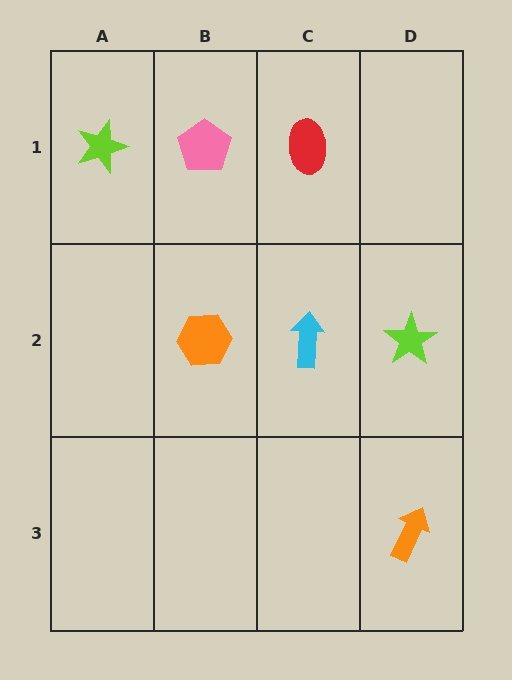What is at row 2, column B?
An orange hexagon.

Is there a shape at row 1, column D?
No, that cell is empty.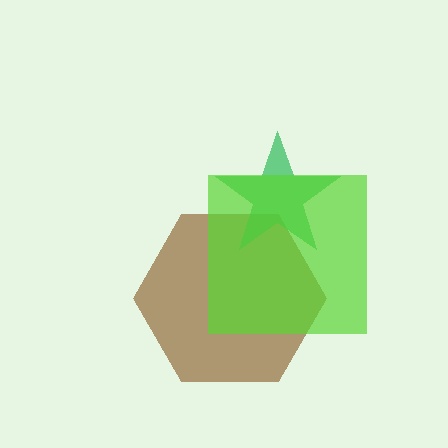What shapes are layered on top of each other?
The layered shapes are: a brown hexagon, a green star, a lime square.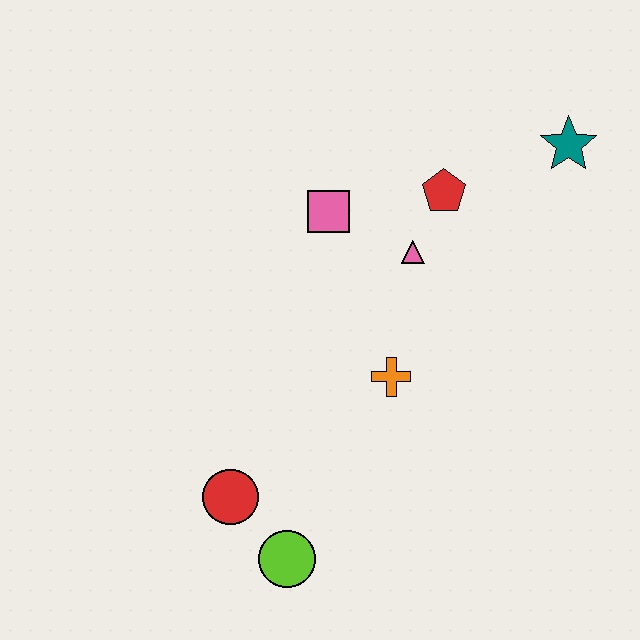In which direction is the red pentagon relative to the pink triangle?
The red pentagon is above the pink triangle.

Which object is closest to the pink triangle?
The red pentagon is closest to the pink triangle.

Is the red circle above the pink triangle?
No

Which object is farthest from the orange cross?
The teal star is farthest from the orange cross.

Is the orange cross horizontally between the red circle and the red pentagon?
Yes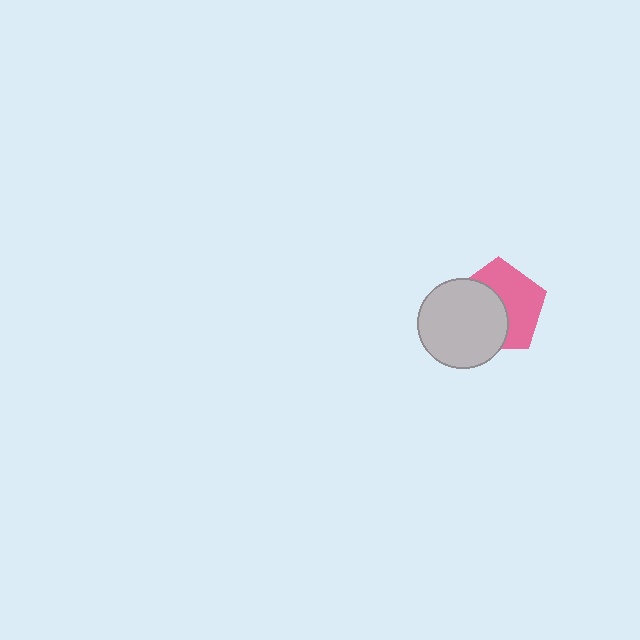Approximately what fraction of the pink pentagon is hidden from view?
Roughly 48% of the pink pentagon is hidden behind the light gray circle.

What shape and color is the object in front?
The object in front is a light gray circle.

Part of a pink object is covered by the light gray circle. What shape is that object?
It is a pentagon.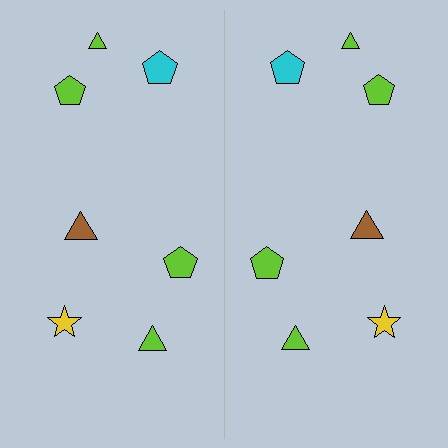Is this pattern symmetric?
Yes, this pattern has bilateral (reflection) symmetry.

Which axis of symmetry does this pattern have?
The pattern has a vertical axis of symmetry running through the center of the image.